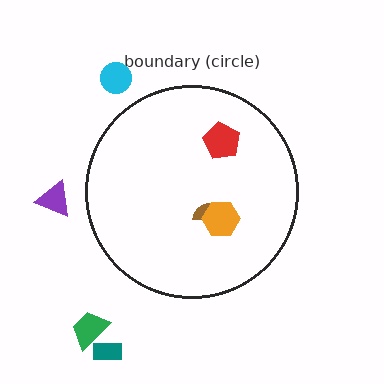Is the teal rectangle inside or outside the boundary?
Outside.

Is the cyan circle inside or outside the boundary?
Outside.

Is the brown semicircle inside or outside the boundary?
Inside.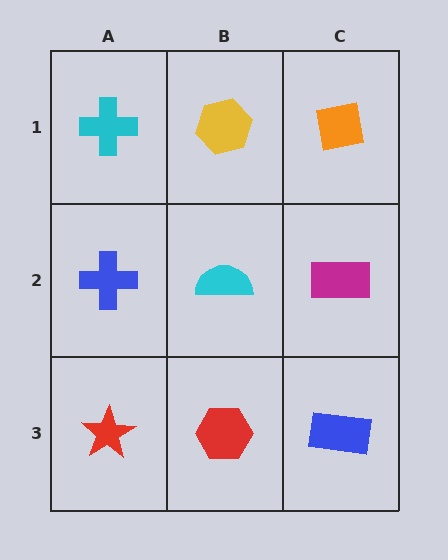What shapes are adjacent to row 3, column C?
A magenta rectangle (row 2, column C), a red hexagon (row 3, column B).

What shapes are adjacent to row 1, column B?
A cyan semicircle (row 2, column B), a cyan cross (row 1, column A), an orange square (row 1, column C).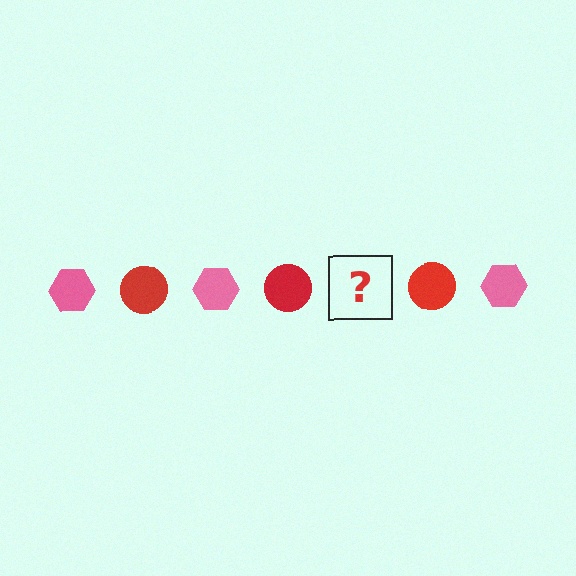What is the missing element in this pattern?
The missing element is a pink hexagon.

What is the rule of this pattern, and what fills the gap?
The rule is that the pattern alternates between pink hexagon and red circle. The gap should be filled with a pink hexagon.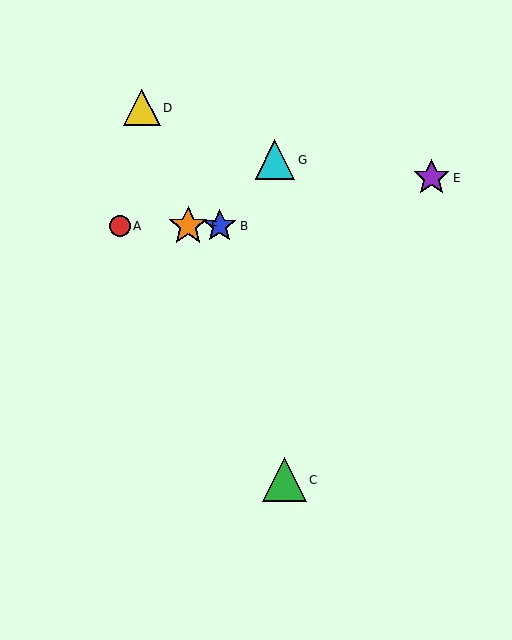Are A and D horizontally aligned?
No, A is at y≈226 and D is at y≈108.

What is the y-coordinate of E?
Object E is at y≈178.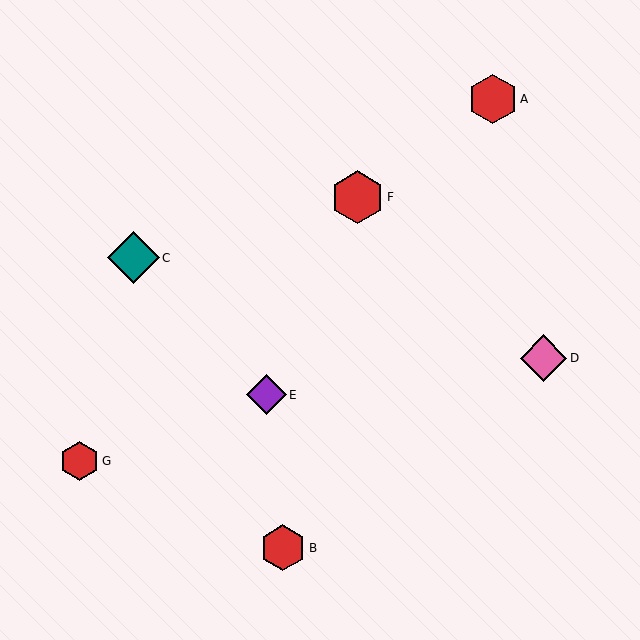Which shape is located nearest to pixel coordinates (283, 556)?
The red hexagon (labeled B) at (283, 548) is nearest to that location.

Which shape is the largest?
The red hexagon (labeled F) is the largest.